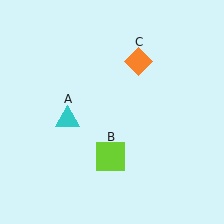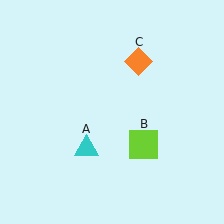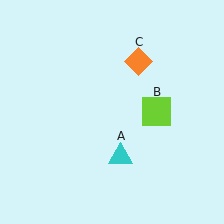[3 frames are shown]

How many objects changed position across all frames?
2 objects changed position: cyan triangle (object A), lime square (object B).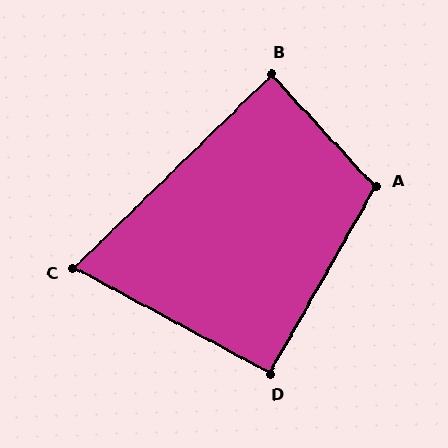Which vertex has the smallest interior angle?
C, at approximately 72 degrees.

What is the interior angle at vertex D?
Approximately 91 degrees (approximately right).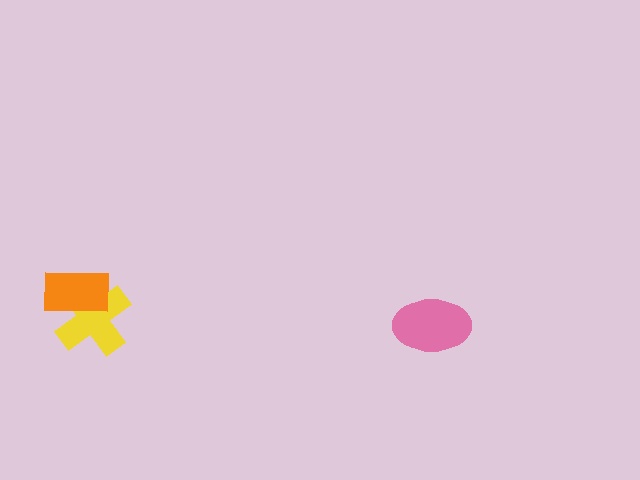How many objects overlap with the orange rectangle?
1 object overlaps with the orange rectangle.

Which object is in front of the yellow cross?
The orange rectangle is in front of the yellow cross.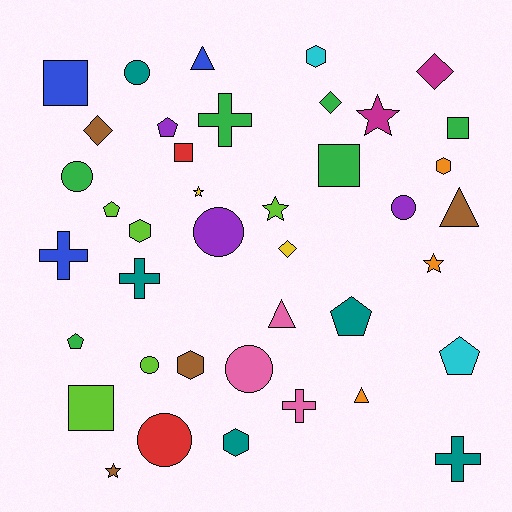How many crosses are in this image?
There are 5 crosses.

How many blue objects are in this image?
There are 3 blue objects.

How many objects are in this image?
There are 40 objects.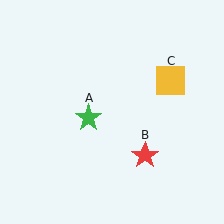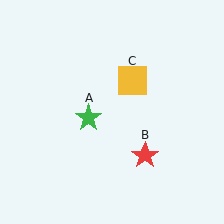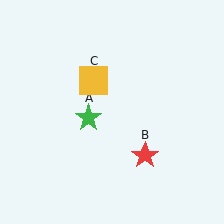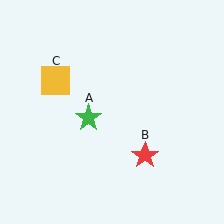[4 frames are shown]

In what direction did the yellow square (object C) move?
The yellow square (object C) moved left.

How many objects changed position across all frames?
1 object changed position: yellow square (object C).